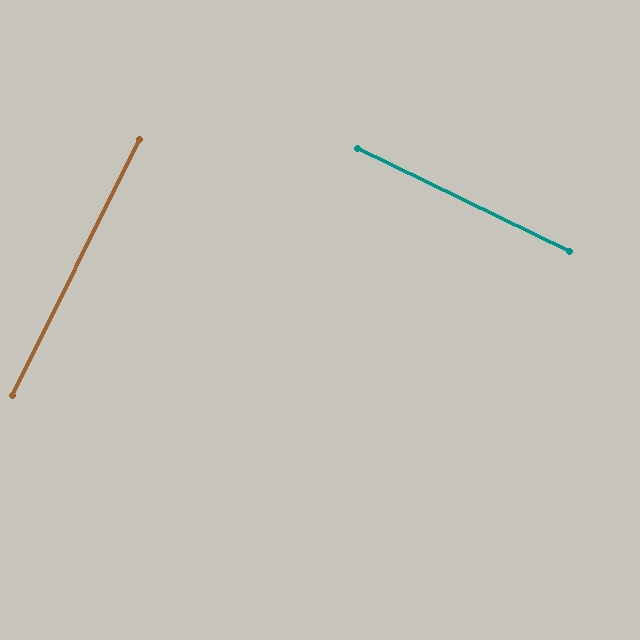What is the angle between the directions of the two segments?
Approximately 90 degrees.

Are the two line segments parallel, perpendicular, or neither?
Perpendicular — they meet at approximately 90°.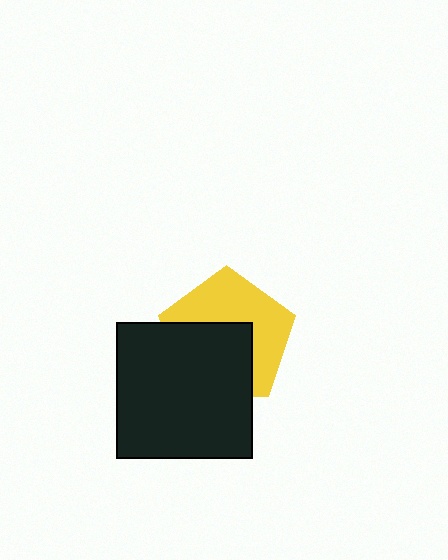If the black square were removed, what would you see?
You would see the complete yellow pentagon.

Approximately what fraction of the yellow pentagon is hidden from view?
Roughly 49% of the yellow pentagon is hidden behind the black square.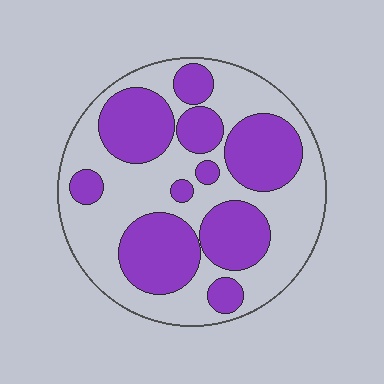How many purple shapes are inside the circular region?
10.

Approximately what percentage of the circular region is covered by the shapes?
Approximately 45%.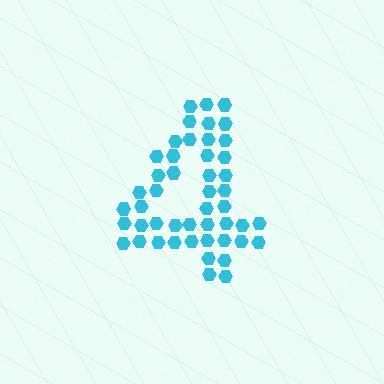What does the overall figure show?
The overall figure shows the digit 4.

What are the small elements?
The small elements are hexagons.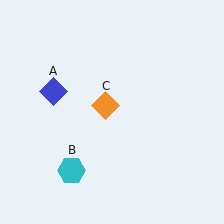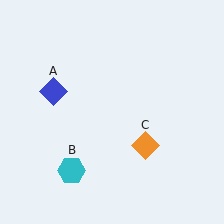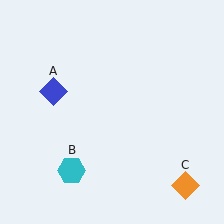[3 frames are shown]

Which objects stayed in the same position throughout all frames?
Blue diamond (object A) and cyan hexagon (object B) remained stationary.